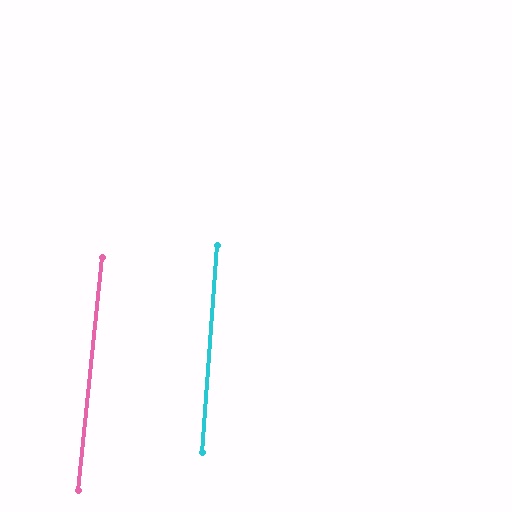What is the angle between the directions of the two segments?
Approximately 2 degrees.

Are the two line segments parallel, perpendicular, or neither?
Parallel — their directions differ by only 1.8°.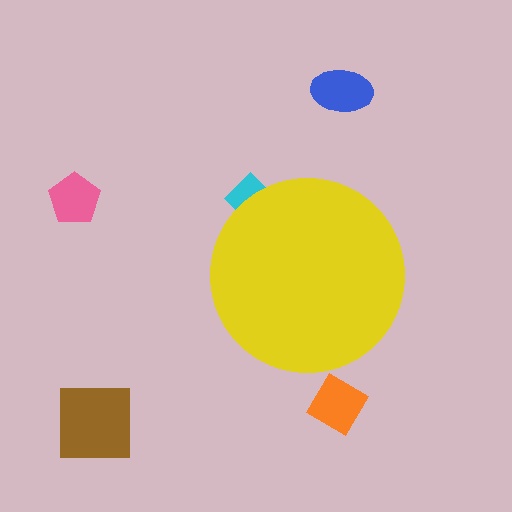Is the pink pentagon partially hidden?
No, the pink pentagon is fully visible.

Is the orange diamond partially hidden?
No, the orange diamond is fully visible.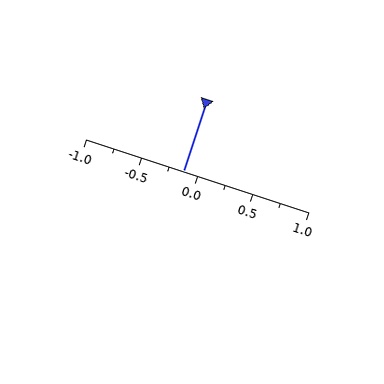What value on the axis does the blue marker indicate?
The marker indicates approximately -0.12.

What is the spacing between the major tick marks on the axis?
The major ticks are spaced 0.5 apart.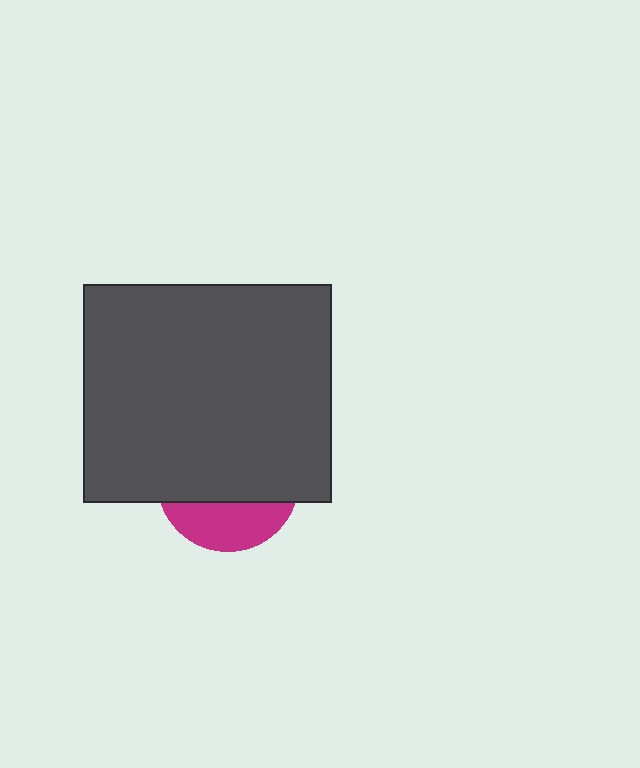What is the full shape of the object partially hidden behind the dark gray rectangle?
The partially hidden object is a magenta circle.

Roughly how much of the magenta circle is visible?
A small part of it is visible (roughly 30%).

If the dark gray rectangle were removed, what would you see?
You would see the complete magenta circle.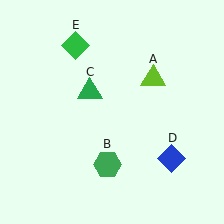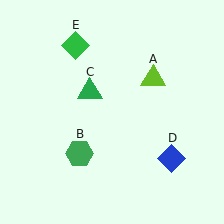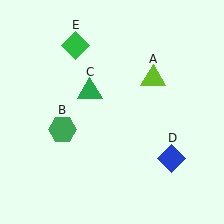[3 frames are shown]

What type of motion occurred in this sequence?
The green hexagon (object B) rotated clockwise around the center of the scene.